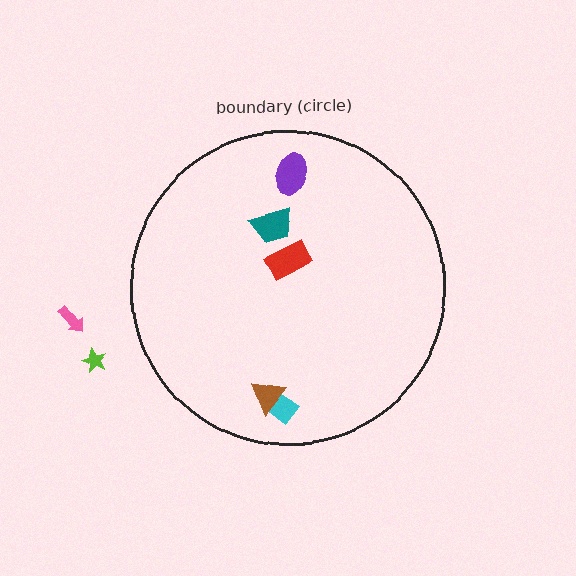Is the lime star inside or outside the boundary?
Outside.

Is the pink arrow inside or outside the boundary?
Outside.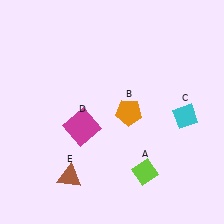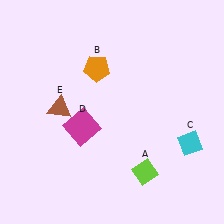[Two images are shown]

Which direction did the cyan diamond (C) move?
The cyan diamond (C) moved down.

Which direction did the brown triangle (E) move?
The brown triangle (E) moved up.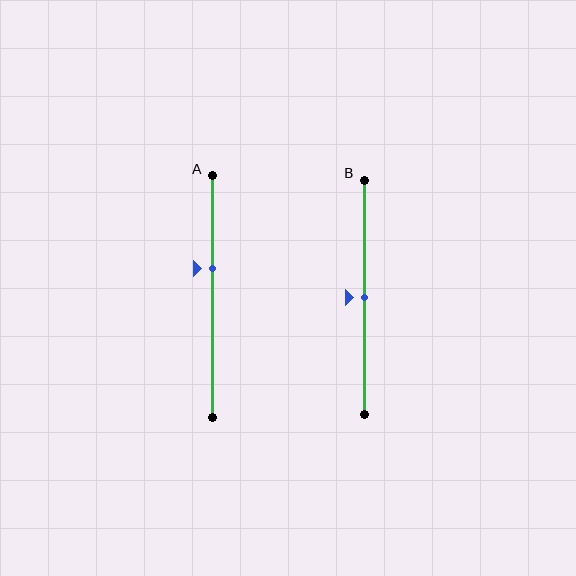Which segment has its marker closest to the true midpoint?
Segment B has its marker closest to the true midpoint.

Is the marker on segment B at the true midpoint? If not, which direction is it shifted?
Yes, the marker on segment B is at the true midpoint.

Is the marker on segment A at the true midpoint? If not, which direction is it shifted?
No, the marker on segment A is shifted upward by about 12% of the segment length.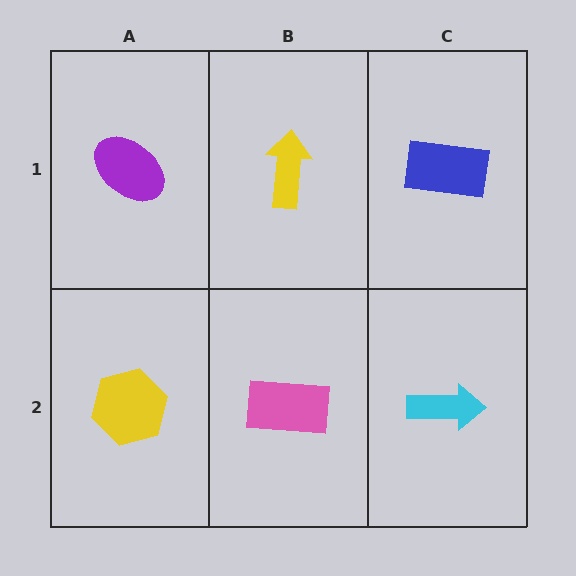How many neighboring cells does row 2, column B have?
3.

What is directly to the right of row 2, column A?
A pink rectangle.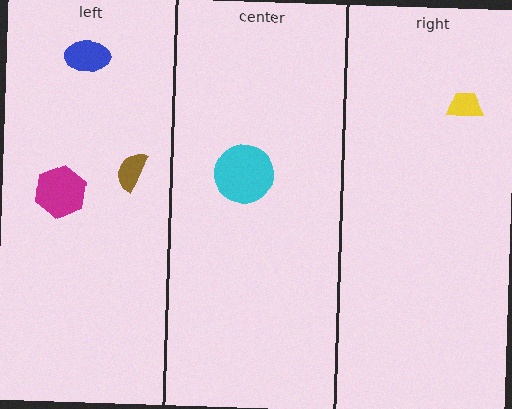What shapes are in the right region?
The yellow trapezoid.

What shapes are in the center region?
The cyan circle.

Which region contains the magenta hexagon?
The left region.